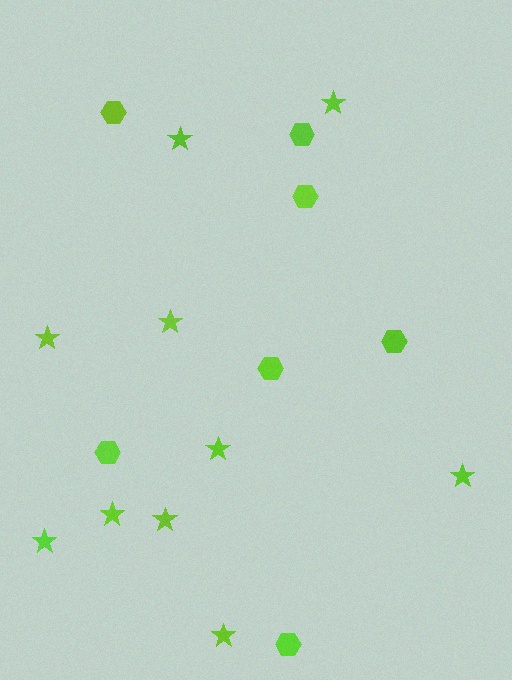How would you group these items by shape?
There are 2 groups: one group of hexagons (7) and one group of stars (10).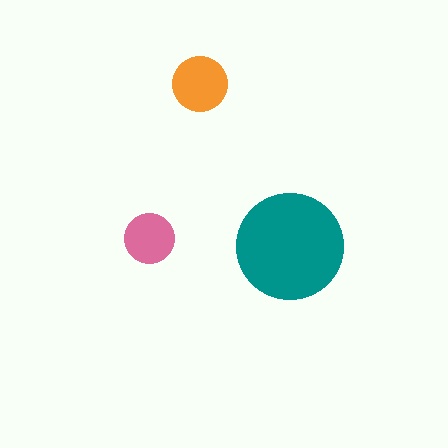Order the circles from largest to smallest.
the teal one, the orange one, the pink one.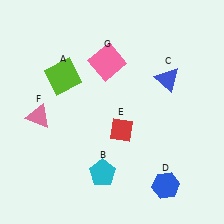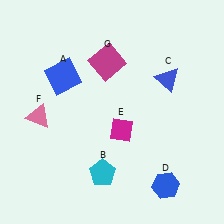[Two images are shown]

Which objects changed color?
A changed from lime to blue. E changed from red to magenta. G changed from pink to magenta.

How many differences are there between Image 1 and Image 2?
There are 3 differences between the two images.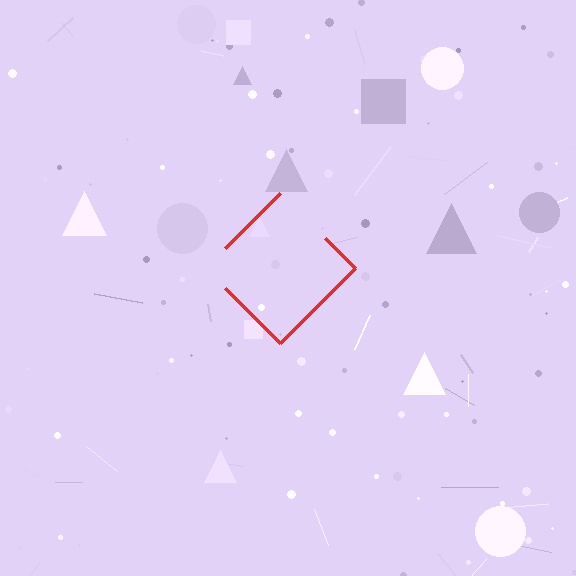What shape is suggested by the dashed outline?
The dashed outline suggests a diamond.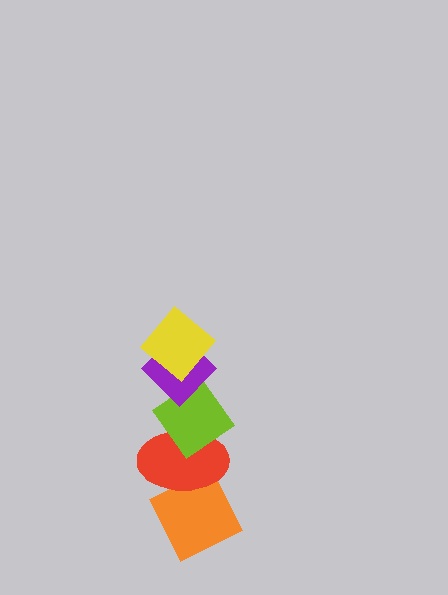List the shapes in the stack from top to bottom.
From top to bottom: the yellow diamond, the purple diamond, the lime diamond, the red ellipse, the orange diamond.